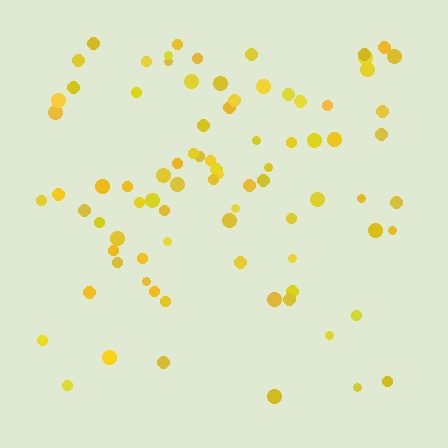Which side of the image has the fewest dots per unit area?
The bottom.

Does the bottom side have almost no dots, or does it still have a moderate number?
Still a moderate number, just noticeably fewer than the top.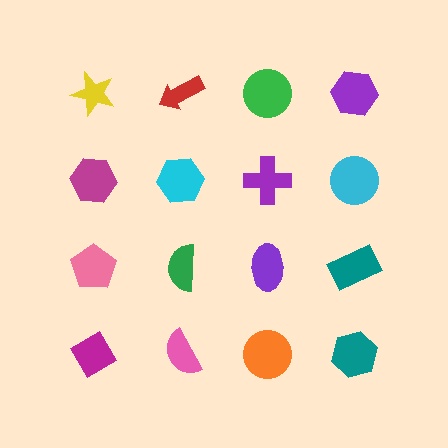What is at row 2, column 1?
A magenta hexagon.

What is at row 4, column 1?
A magenta diamond.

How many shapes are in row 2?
4 shapes.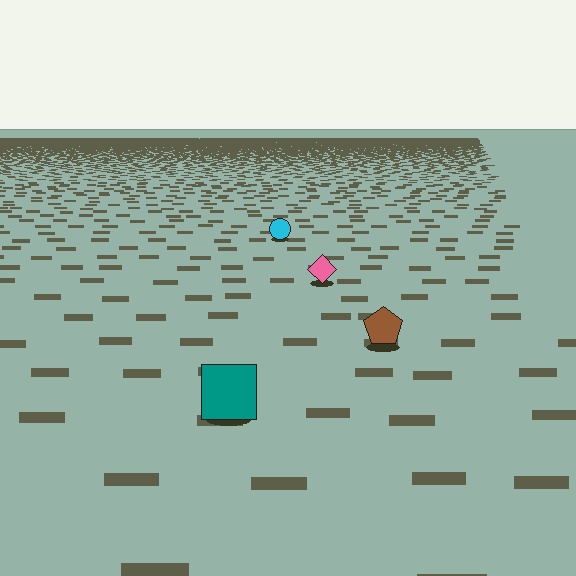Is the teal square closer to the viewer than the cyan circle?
Yes. The teal square is closer — you can tell from the texture gradient: the ground texture is coarser near it.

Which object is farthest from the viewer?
The cyan circle is farthest from the viewer. It appears smaller and the ground texture around it is denser.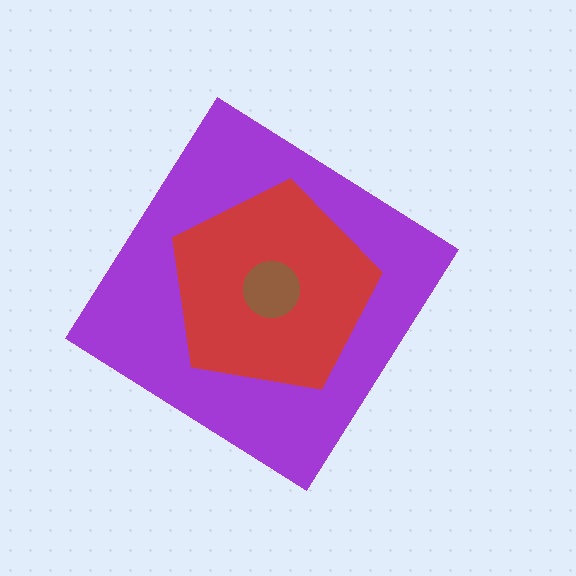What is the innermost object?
The brown circle.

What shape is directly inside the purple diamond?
The red pentagon.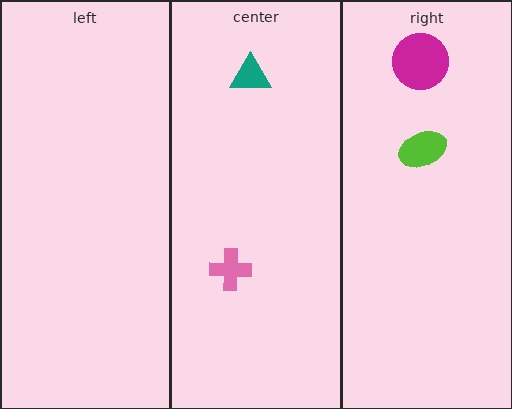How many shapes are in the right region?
2.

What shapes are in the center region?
The pink cross, the teal triangle.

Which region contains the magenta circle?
The right region.